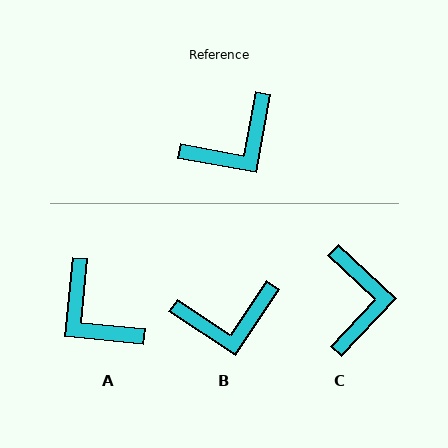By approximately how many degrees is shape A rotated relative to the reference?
Approximately 85 degrees clockwise.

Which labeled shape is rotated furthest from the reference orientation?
A, about 85 degrees away.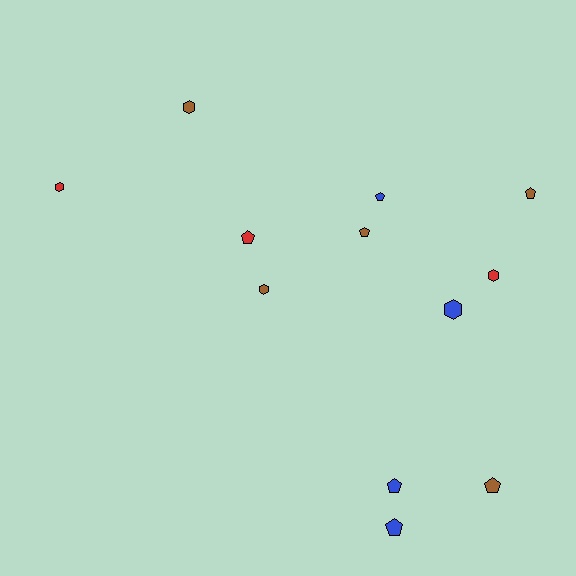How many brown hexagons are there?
There are 2 brown hexagons.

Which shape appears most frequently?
Pentagon, with 7 objects.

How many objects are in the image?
There are 12 objects.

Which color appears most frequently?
Brown, with 5 objects.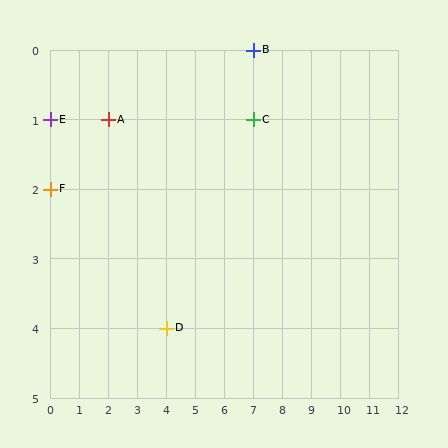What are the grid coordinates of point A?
Point A is at grid coordinates (2, 1).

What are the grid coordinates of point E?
Point E is at grid coordinates (0, 1).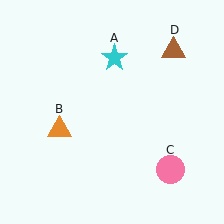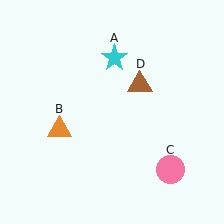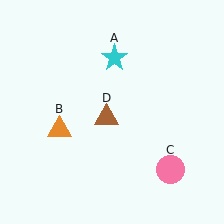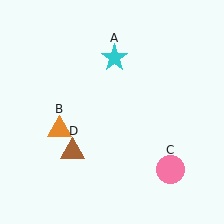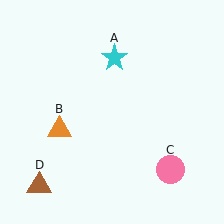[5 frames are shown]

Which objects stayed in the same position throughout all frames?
Cyan star (object A) and orange triangle (object B) and pink circle (object C) remained stationary.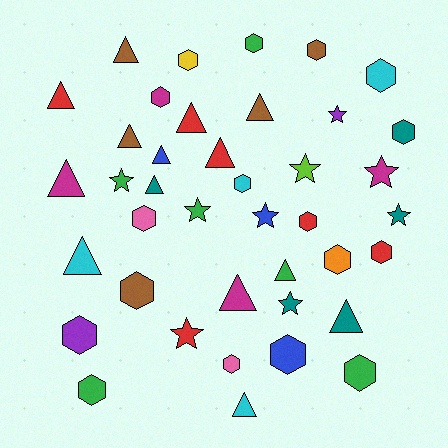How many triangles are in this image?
There are 14 triangles.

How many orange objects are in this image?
There is 1 orange object.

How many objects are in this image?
There are 40 objects.